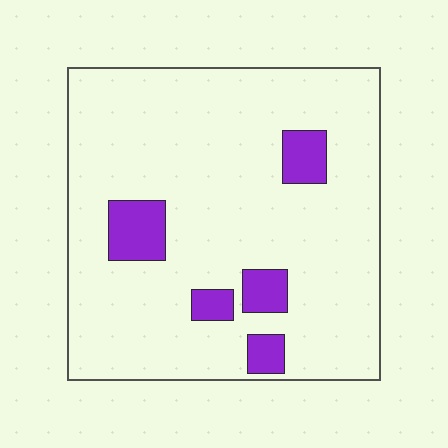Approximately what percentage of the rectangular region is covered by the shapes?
Approximately 10%.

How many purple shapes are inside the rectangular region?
5.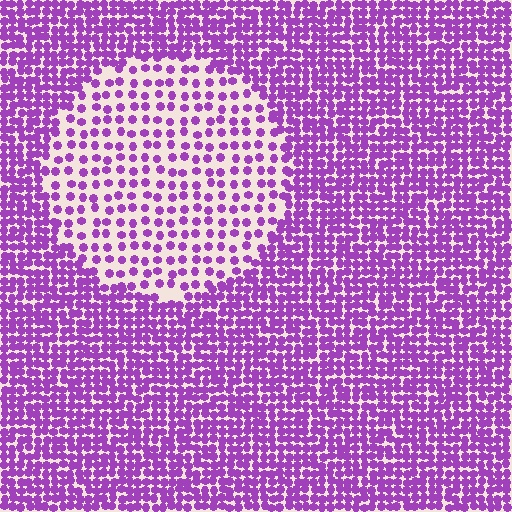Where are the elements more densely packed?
The elements are more densely packed outside the circle boundary.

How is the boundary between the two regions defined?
The boundary is defined by a change in element density (approximately 2.3x ratio). All elements are the same color, size, and shape.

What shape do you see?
I see a circle.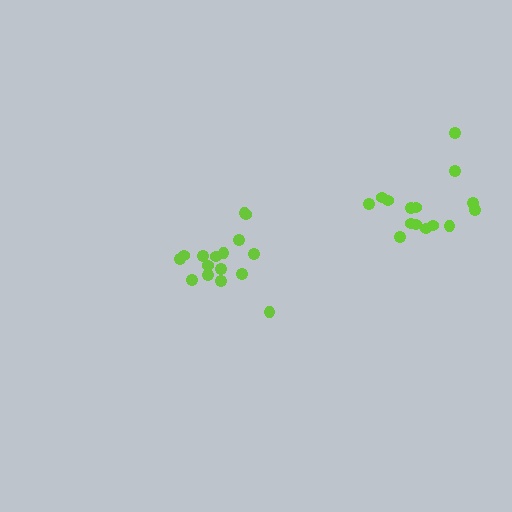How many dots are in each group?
Group 1: 15 dots, Group 2: 16 dots (31 total).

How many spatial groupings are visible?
There are 2 spatial groupings.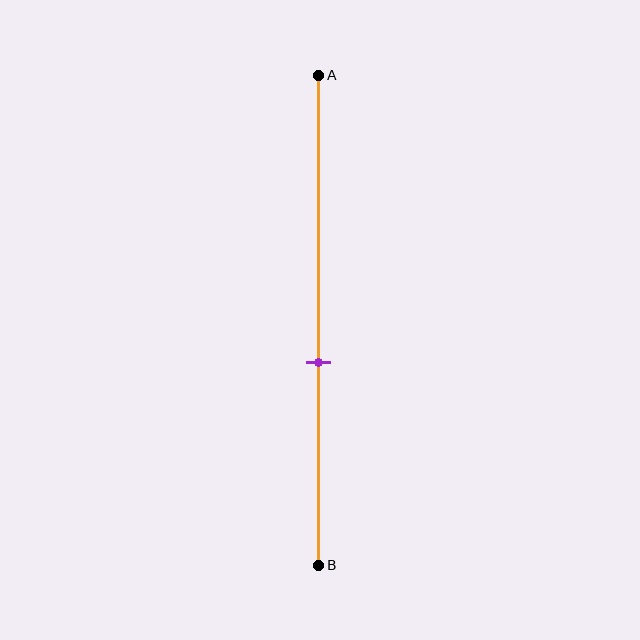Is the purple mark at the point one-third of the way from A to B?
No, the mark is at about 60% from A, not at the 33% one-third point.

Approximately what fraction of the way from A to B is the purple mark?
The purple mark is approximately 60% of the way from A to B.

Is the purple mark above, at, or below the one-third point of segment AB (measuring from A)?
The purple mark is below the one-third point of segment AB.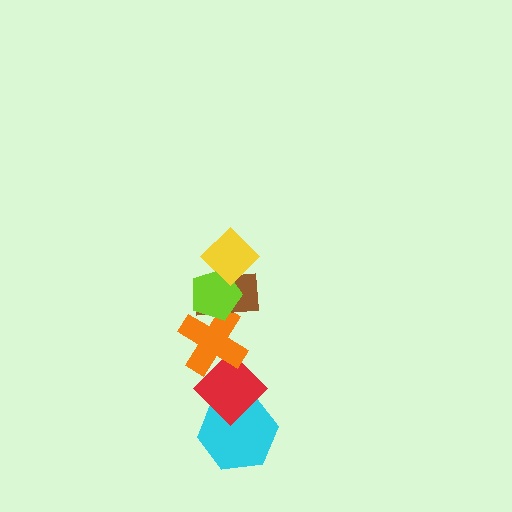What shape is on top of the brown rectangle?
The lime pentagon is on top of the brown rectangle.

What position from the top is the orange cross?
The orange cross is 4th from the top.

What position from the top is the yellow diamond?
The yellow diamond is 1st from the top.